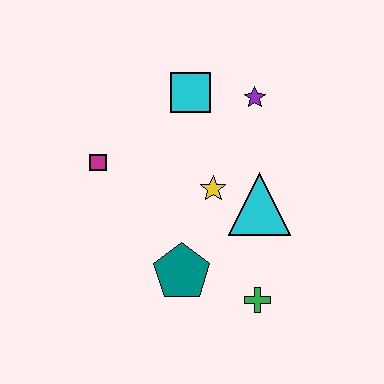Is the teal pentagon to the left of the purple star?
Yes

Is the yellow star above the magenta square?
No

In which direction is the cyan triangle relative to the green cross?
The cyan triangle is above the green cross.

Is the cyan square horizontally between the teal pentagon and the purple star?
Yes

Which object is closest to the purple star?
The cyan square is closest to the purple star.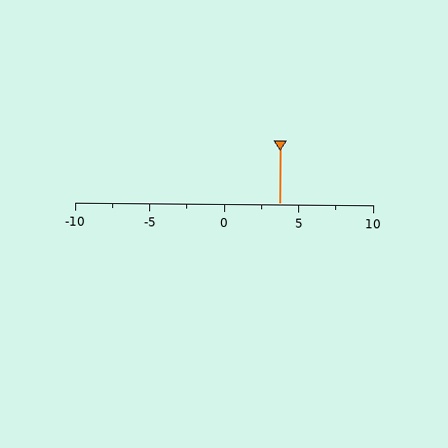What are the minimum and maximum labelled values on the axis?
The axis runs from -10 to 10.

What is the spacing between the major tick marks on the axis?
The major ticks are spaced 5 apart.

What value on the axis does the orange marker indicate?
The marker indicates approximately 3.8.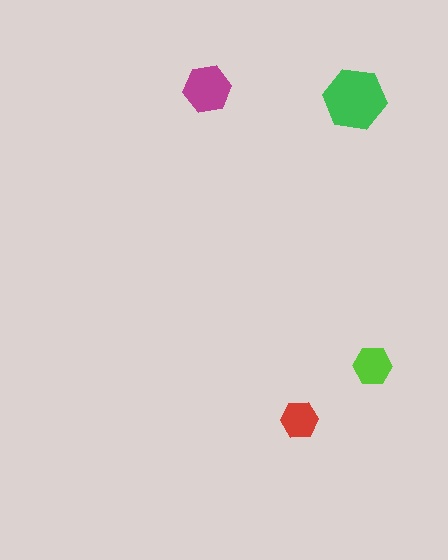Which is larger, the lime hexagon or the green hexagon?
The green one.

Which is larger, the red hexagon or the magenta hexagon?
The magenta one.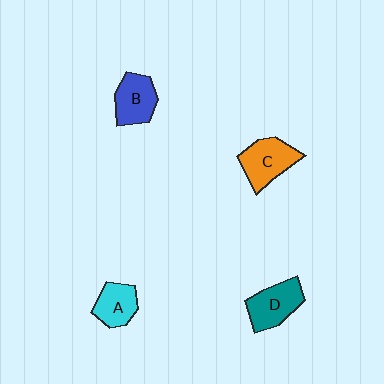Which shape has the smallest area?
Shape A (cyan).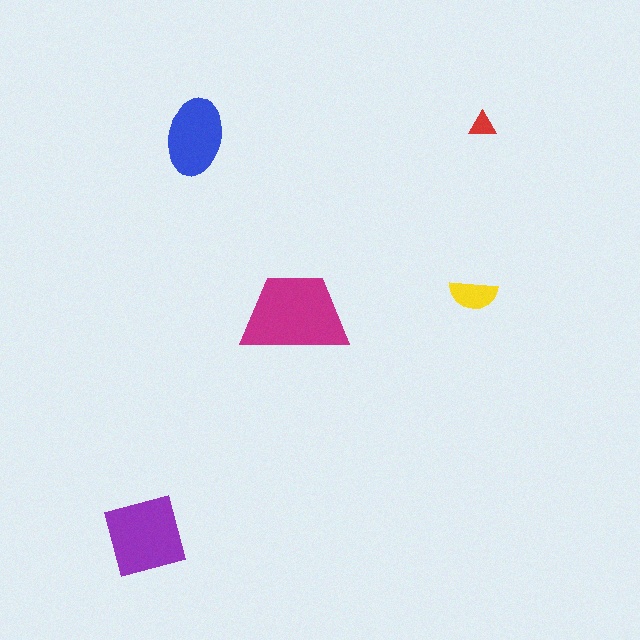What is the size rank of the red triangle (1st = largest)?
5th.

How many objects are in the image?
There are 5 objects in the image.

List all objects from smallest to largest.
The red triangle, the yellow semicircle, the blue ellipse, the purple square, the magenta trapezoid.